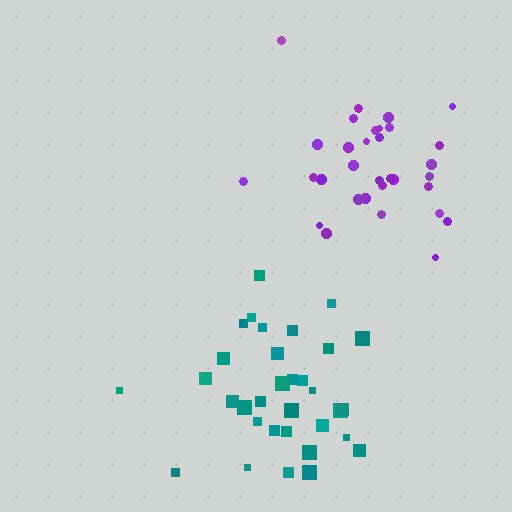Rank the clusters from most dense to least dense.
teal, purple.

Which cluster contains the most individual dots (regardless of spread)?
Teal (35).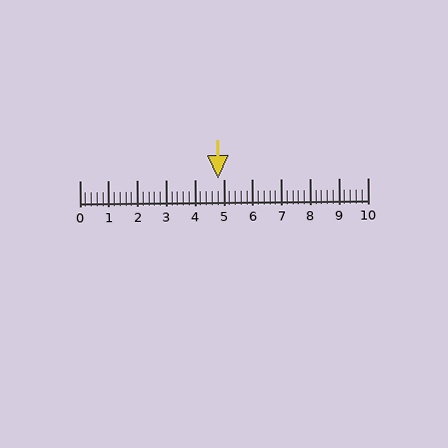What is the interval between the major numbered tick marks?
The major tick marks are spaced 1 units apart.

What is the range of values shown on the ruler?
The ruler shows values from 0 to 10.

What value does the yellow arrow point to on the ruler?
The yellow arrow points to approximately 4.8.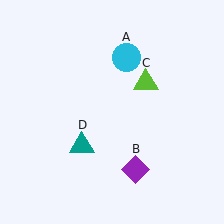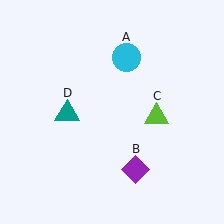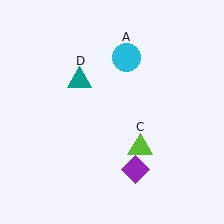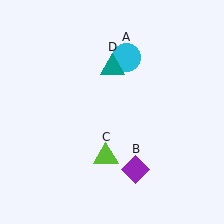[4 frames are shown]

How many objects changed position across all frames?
2 objects changed position: lime triangle (object C), teal triangle (object D).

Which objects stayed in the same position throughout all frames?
Cyan circle (object A) and purple diamond (object B) remained stationary.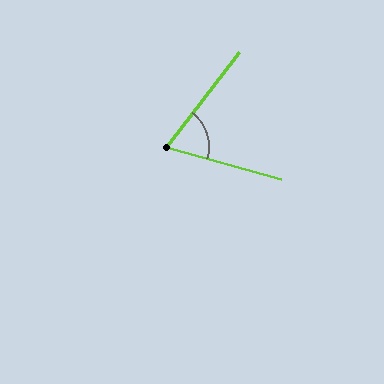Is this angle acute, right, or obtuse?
It is acute.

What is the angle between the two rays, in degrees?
Approximately 68 degrees.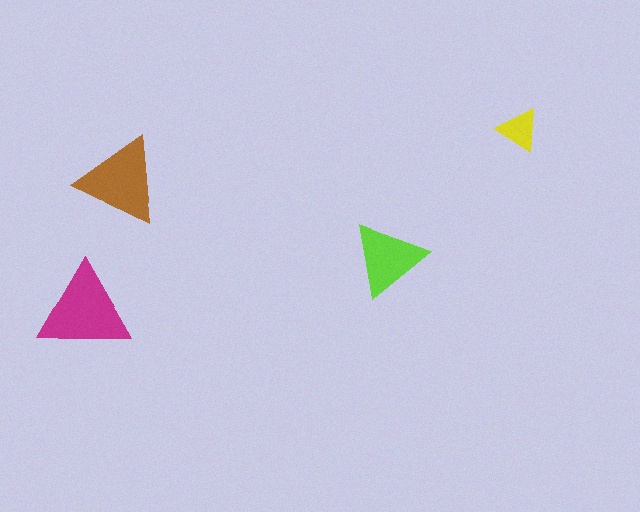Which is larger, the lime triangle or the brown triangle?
The brown one.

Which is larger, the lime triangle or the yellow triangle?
The lime one.